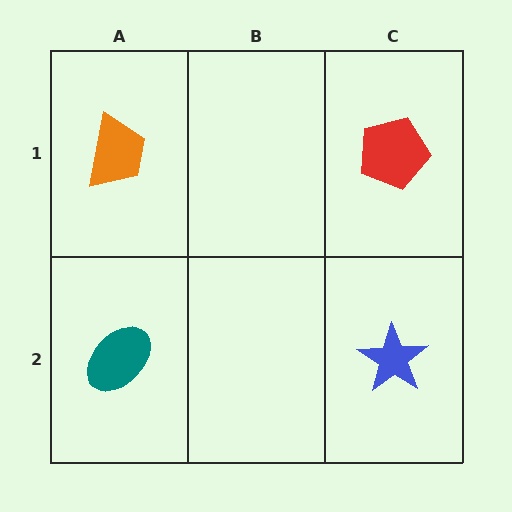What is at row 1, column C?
A red pentagon.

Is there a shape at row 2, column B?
No, that cell is empty.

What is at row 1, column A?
An orange trapezoid.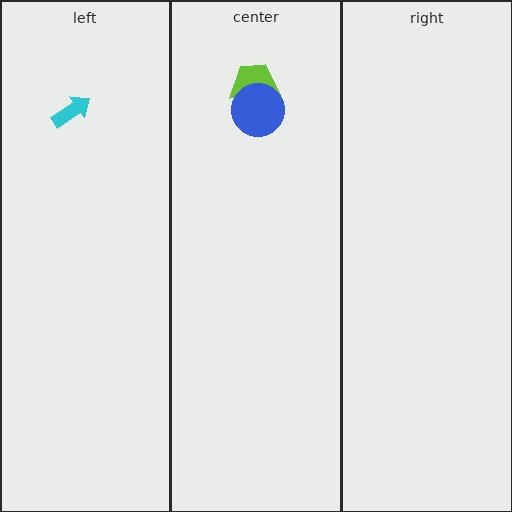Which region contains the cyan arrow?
The left region.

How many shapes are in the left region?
1.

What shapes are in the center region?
The lime trapezoid, the blue circle.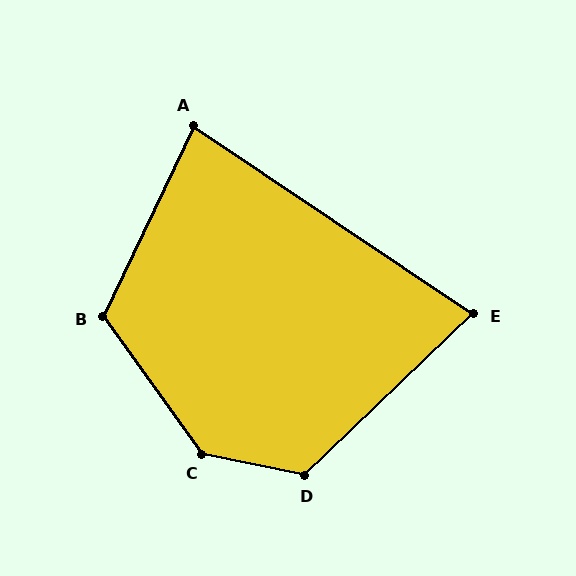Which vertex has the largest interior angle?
C, at approximately 137 degrees.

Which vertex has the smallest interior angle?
E, at approximately 77 degrees.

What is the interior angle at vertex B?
Approximately 119 degrees (obtuse).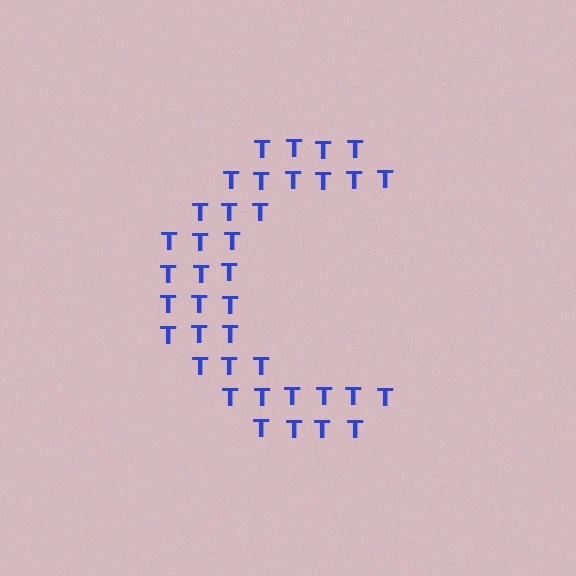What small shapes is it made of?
It is made of small letter T's.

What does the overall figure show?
The overall figure shows the letter C.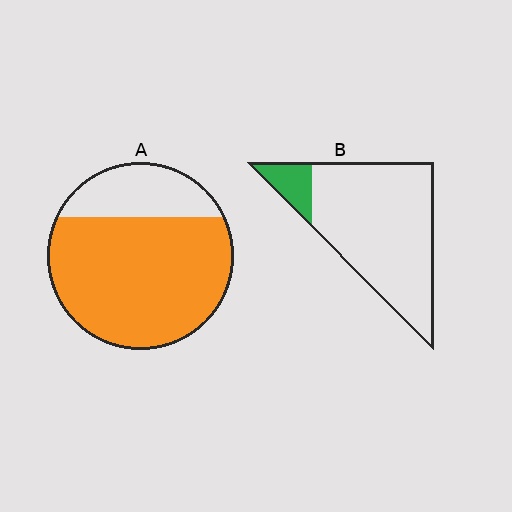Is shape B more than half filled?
No.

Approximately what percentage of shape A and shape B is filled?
A is approximately 75% and B is approximately 10%.